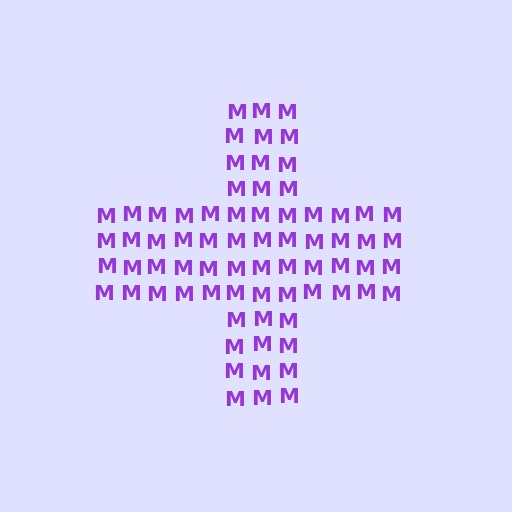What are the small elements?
The small elements are letter M's.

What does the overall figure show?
The overall figure shows a cross.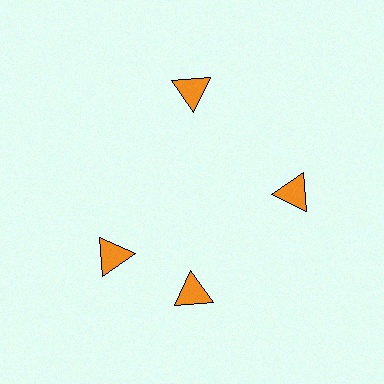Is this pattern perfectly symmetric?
No. The 4 orange triangles are arranged in a ring, but one element near the 9 o'clock position is rotated out of alignment along the ring, breaking the 4-fold rotational symmetry.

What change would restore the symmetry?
The symmetry would be restored by rotating it back into even spacing with its neighbors so that all 4 triangles sit at equal angles and equal distance from the center.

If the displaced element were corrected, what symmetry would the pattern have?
It would have 4-fold rotational symmetry — the pattern would map onto itself every 90 degrees.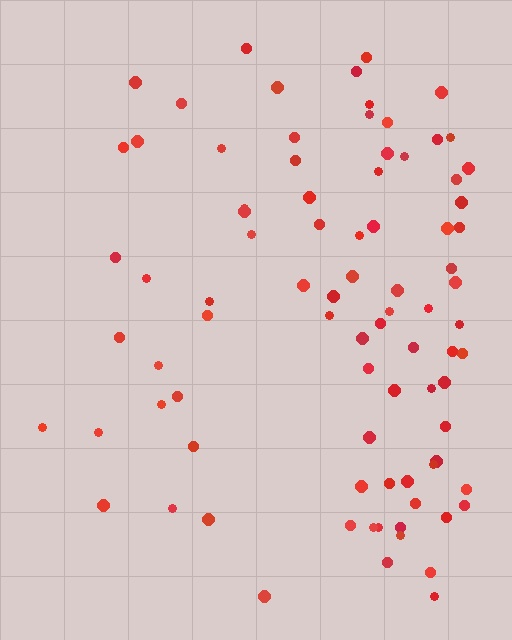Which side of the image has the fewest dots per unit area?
The left.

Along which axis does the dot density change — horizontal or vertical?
Horizontal.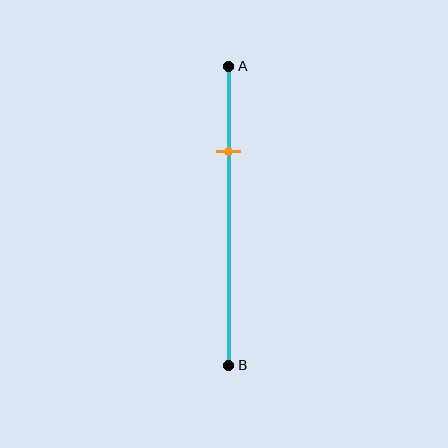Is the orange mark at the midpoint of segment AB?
No, the mark is at about 30% from A, not at the 50% midpoint.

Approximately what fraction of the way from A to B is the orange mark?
The orange mark is approximately 30% of the way from A to B.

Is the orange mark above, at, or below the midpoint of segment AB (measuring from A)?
The orange mark is above the midpoint of segment AB.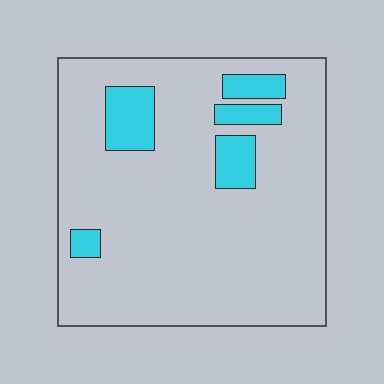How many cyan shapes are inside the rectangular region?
5.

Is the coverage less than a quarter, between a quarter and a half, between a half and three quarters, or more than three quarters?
Less than a quarter.